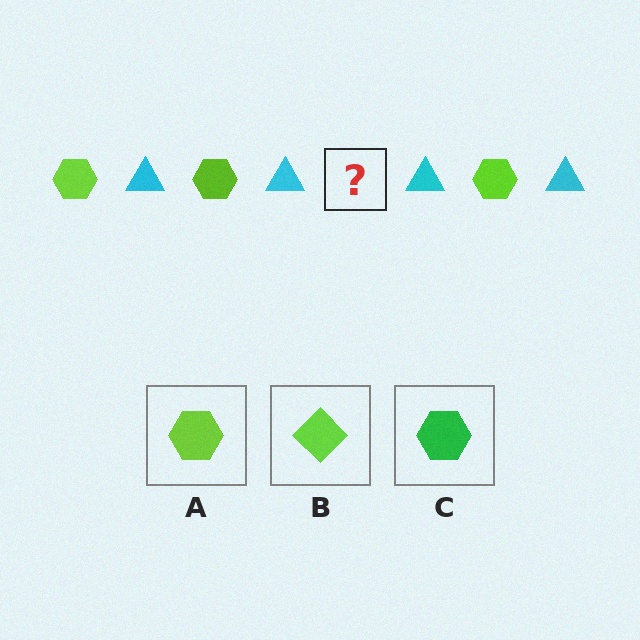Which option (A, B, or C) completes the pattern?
A.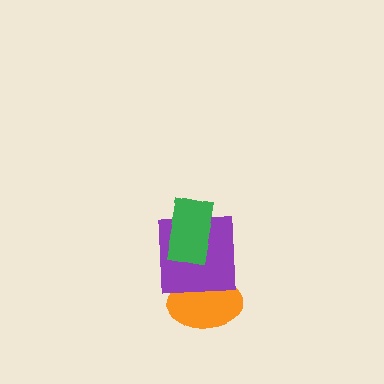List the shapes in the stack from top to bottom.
From top to bottom: the green rectangle, the purple square, the orange ellipse.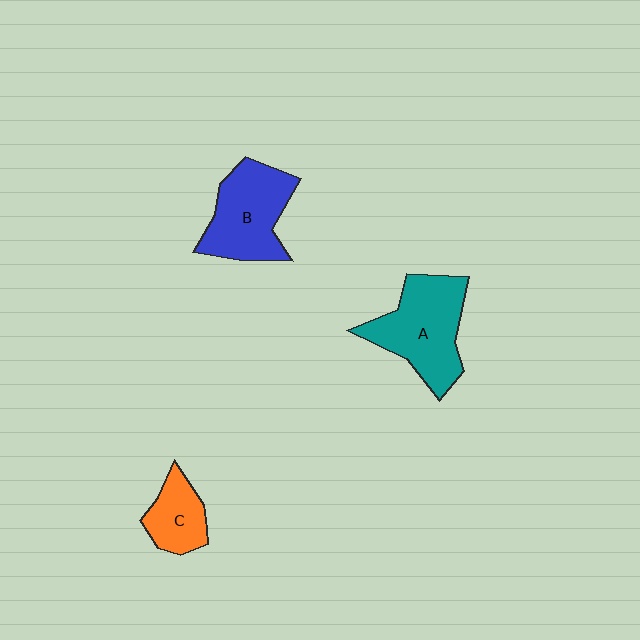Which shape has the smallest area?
Shape C (orange).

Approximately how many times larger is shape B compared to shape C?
Approximately 1.8 times.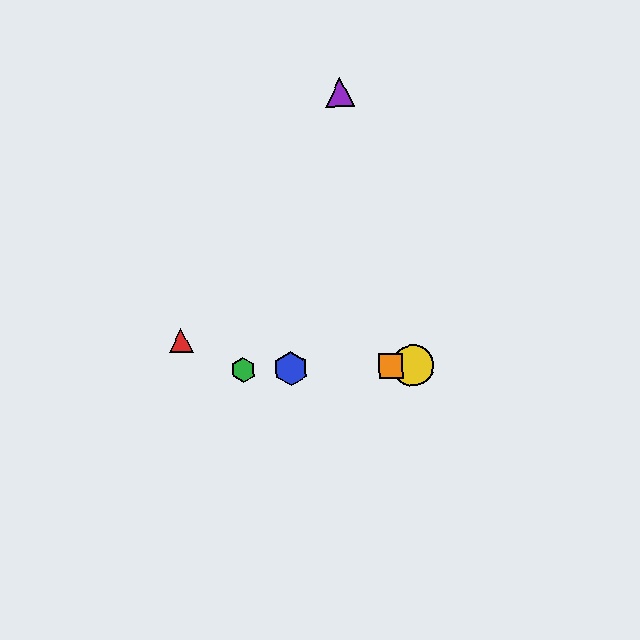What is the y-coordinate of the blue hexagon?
The blue hexagon is at y≈369.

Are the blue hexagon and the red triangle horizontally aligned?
No, the blue hexagon is at y≈369 and the red triangle is at y≈340.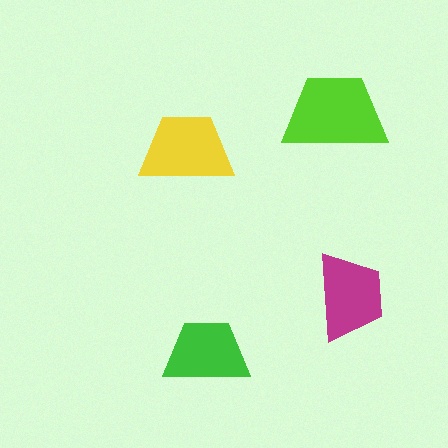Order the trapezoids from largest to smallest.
the lime one, the yellow one, the magenta one, the green one.